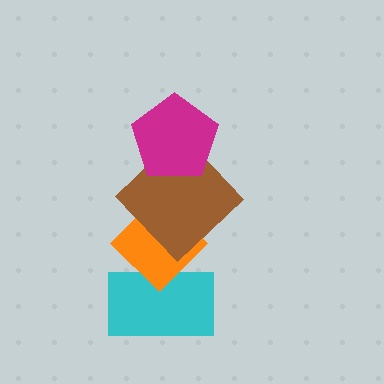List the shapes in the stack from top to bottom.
From top to bottom: the magenta pentagon, the brown diamond, the orange diamond, the cyan rectangle.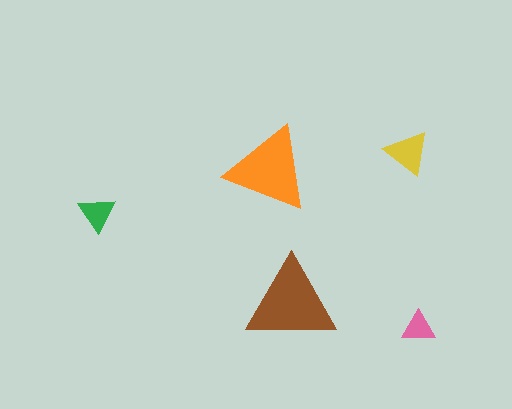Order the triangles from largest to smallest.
the brown one, the orange one, the yellow one, the green one, the pink one.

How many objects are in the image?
There are 5 objects in the image.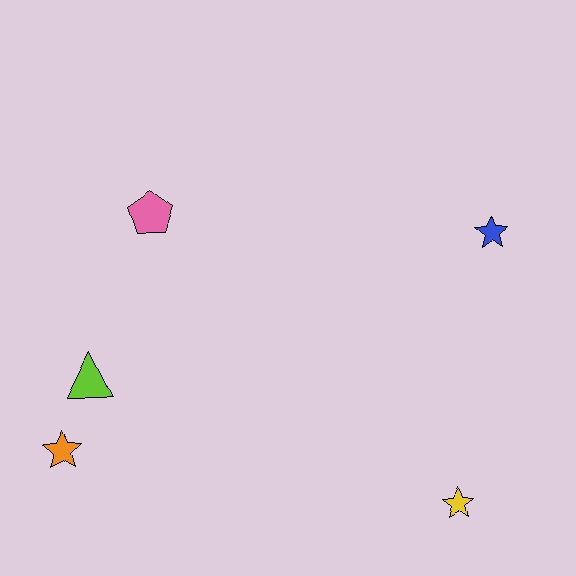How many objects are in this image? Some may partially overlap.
There are 5 objects.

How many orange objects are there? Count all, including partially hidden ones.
There is 1 orange object.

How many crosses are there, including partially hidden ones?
There are no crosses.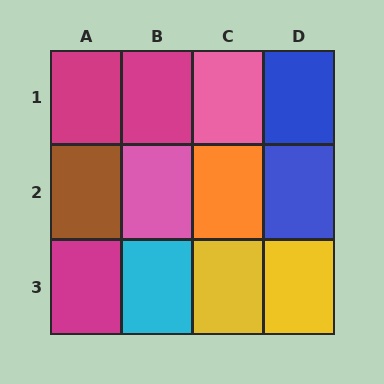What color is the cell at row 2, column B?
Pink.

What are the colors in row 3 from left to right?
Magenta, cyan, yellow, yellow.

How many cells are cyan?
1 cell is cyan.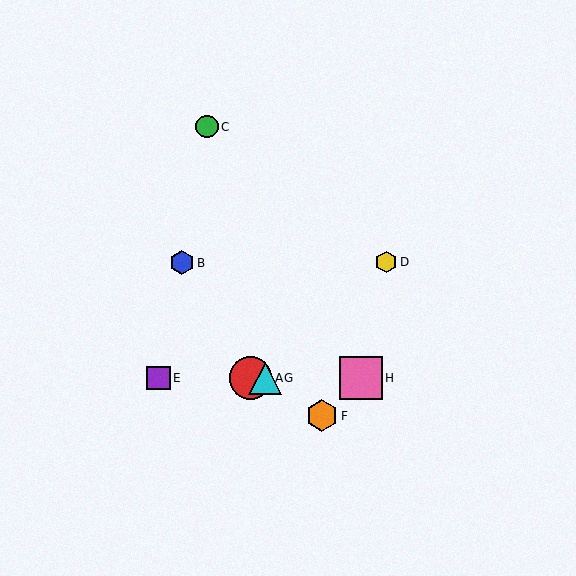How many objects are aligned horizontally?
4 objects (A, E, G, H) are aligned horizontally.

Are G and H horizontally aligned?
Yes, both are at y≈378.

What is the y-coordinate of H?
Object H is at y≈378.